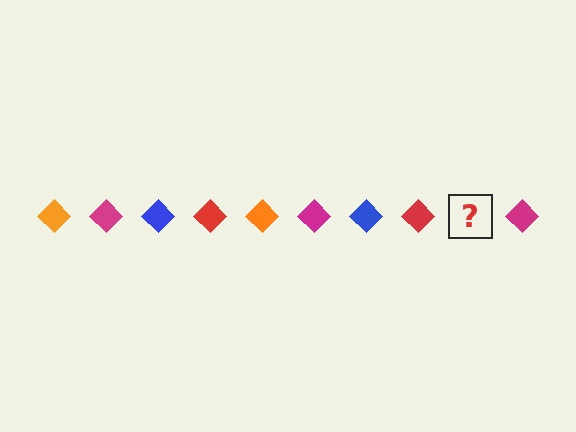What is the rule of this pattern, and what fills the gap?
The rule is that the pattern cycles through orange, magenta, blue, red diamonds. The gap should be filled with an orange diamond.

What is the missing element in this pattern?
The missing element is an orange diamond.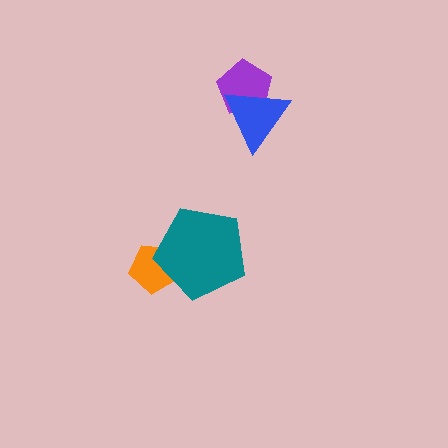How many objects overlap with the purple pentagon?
1 object overlaps with the purple pentagon.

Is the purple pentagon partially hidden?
Yes, it is partially covered by another shape.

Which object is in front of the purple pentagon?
The blue triangle is in front of the purple pentagon.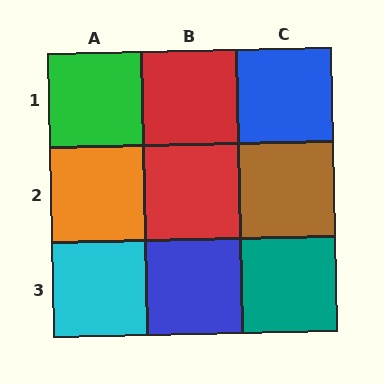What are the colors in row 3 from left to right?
Cyan, blue, teal.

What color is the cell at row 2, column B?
Red.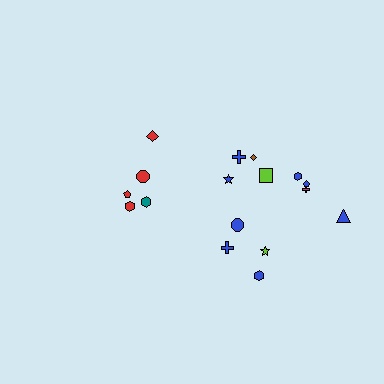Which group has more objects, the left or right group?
The right group.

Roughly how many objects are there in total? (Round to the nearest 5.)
Roughly 15 objects in total.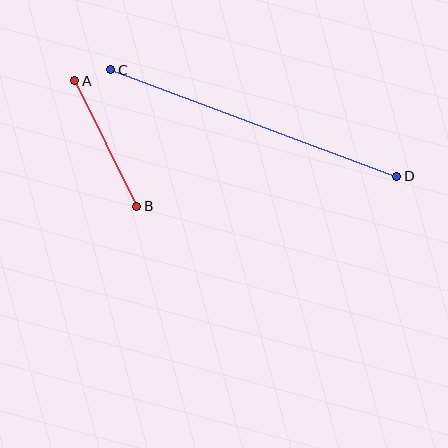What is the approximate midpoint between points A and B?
The midpoint is at approximately (106, 143) pixels.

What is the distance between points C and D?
The distance is approximately 305 pixels.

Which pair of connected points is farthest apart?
Points C and D are farthest apart.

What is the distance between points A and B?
The distance is approximately 140 pixels.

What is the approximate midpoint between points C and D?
The midpoint is at approximately (254, 123) pixels.